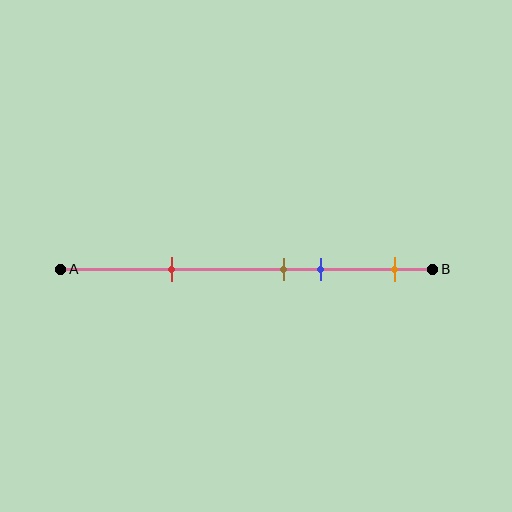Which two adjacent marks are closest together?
The brown and blue marks are the closest adjacent pair.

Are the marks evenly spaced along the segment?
No, the marks are not evenly spaced.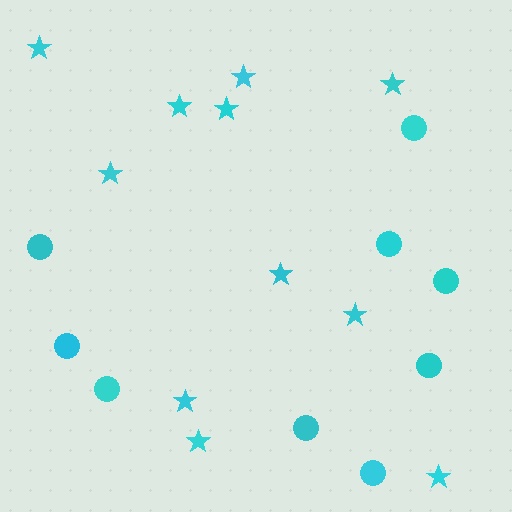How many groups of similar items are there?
There are 2 groups: one group of circles (9) and one group of stars (11).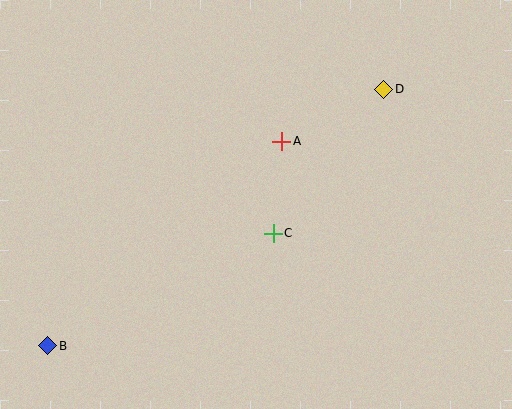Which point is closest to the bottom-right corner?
Point C is closest to the bottom-right corner.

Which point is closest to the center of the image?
Point C at (273, 233) is closest to the center.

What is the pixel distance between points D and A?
The distance between D and A is 115 pixels.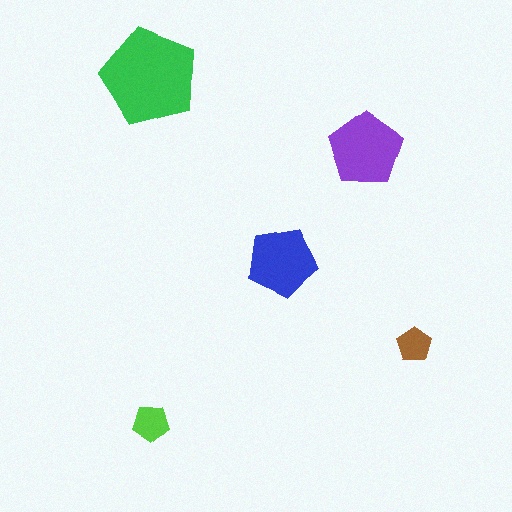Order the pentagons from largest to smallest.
the green one, the purple one, the blue one, the lime one, the brown one.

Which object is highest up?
The green pentagon is topmost.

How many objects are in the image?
There are 5 objects in the image.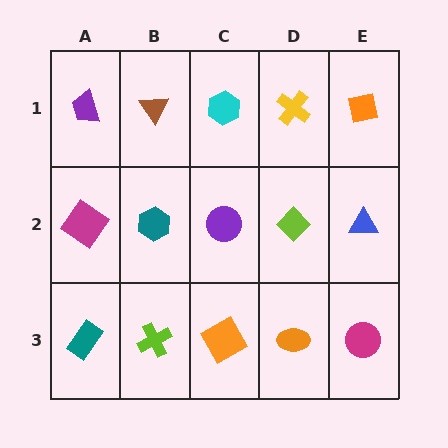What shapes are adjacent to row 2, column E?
An orange square (row 1, column E), a magenta circle (row 3, column E), a lime diamond (row 2, column D).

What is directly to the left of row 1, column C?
A brown triangle.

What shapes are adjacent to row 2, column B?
A brown triangle (row 1, column B), a lime cross (row 3, column B), a magenta diamond (row 2, column A), a purple circle (row 2, column C).